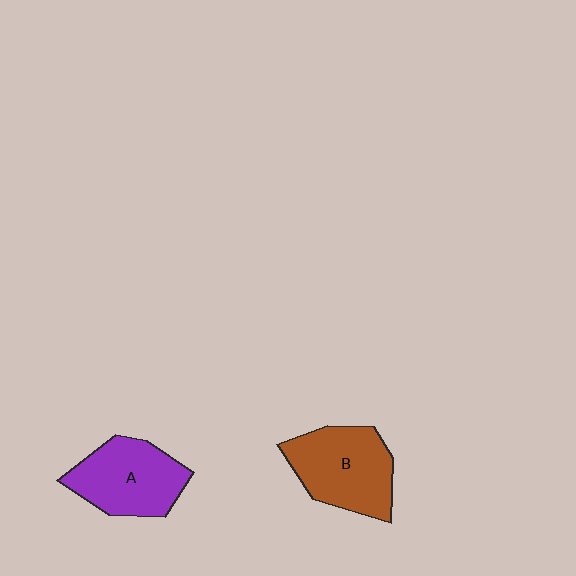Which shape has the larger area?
Shape B (brown).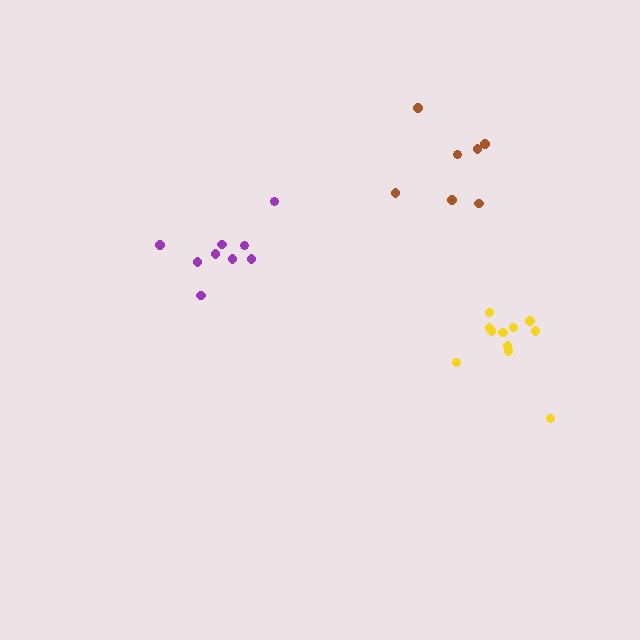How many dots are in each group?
Group 1: 9 dots, Group 2: 11 dots, Group 3: 7 dots (27 total).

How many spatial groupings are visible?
There are 3 spatial groupings.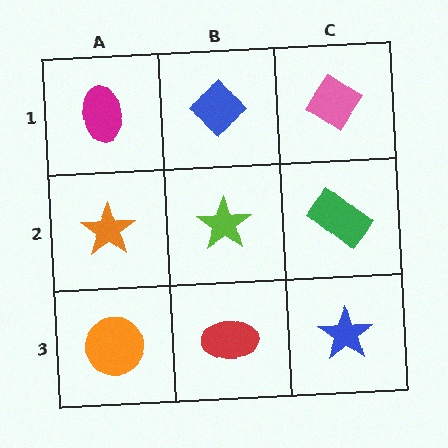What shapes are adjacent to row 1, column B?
A lime star (row 2, column B), a magenta ellipse (row 1, column A), a pink diamond (row 1, column C).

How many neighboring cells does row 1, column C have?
2.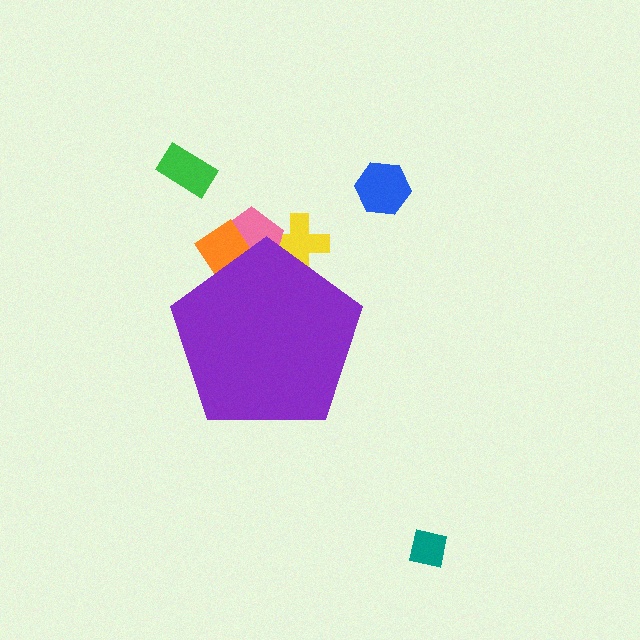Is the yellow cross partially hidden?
Yes, the yellow cross is partially hidden behind the purple pentagon.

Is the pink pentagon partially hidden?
Yes, the pink pentagon is partially hidden behind the purple pentagon.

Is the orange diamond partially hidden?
Yes, the orange diamond is partially hidden behind the purple pentagon.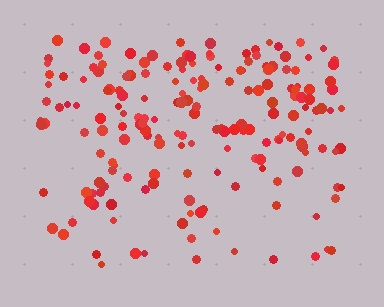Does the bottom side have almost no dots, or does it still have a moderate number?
Still a moderate number, just noticeably fewer than the top.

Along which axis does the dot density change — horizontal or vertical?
Vertical.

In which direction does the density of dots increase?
From bottom to top, with the top side densest.